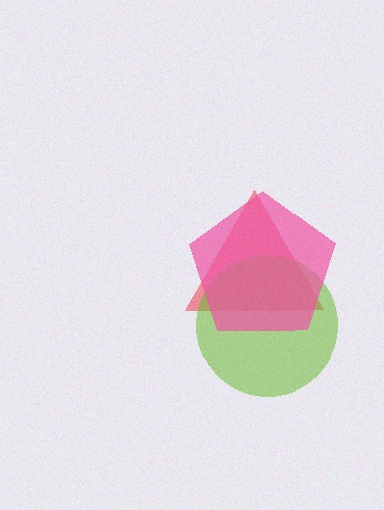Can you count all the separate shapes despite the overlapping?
Yes, there are 3 separate shapes.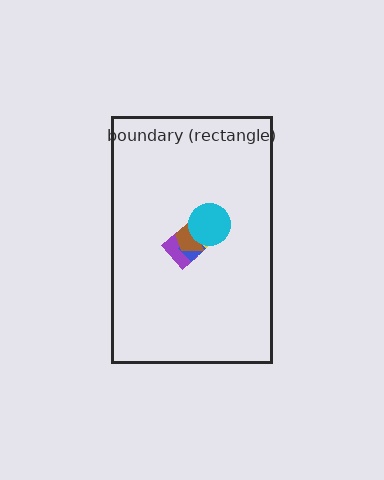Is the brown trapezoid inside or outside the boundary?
Inside.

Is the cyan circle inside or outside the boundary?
Inside.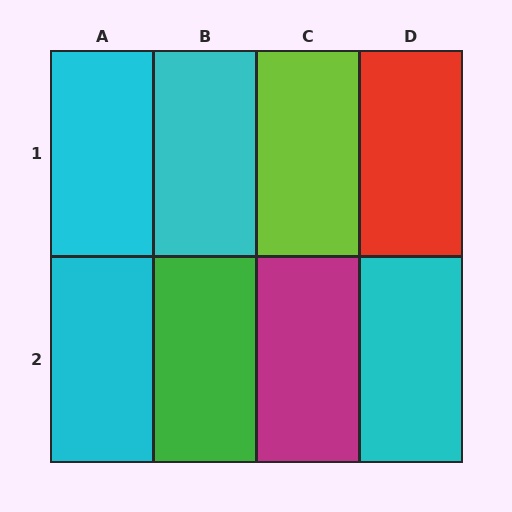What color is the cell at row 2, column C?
Magenta.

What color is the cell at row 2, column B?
Green.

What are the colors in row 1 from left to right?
Cyan, cyan, lime, red.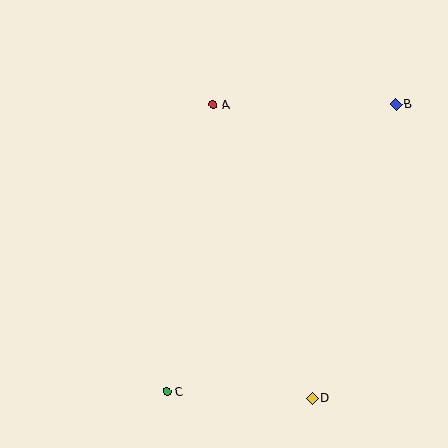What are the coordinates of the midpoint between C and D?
The midpoint between C and D is at (239, 395).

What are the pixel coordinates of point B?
Point B is at (396, 104).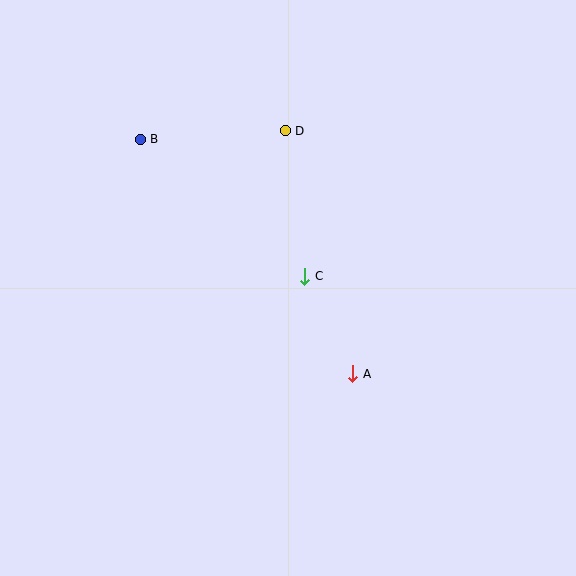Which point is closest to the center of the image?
Point C at (305, 276) is closest to the center.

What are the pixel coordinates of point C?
Point C is at (305, 276).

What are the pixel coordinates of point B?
Point B is at (140, 139).